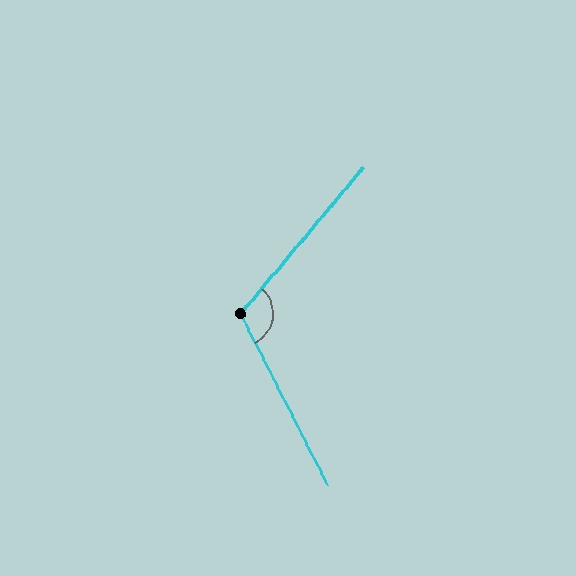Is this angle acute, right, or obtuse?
It is obtuse.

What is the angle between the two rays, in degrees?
Approximately 113 degrees.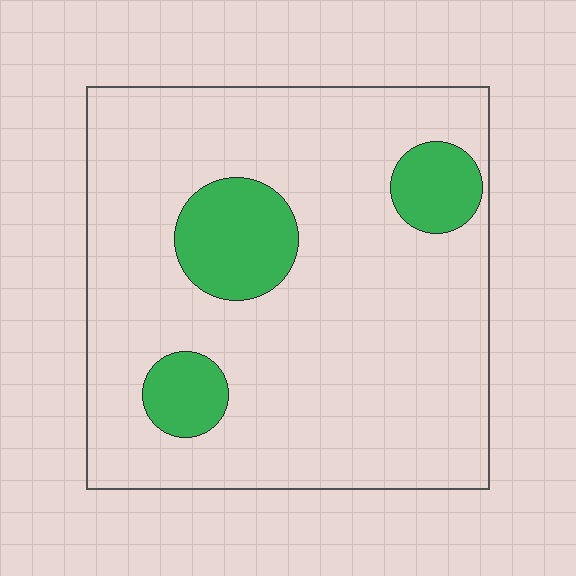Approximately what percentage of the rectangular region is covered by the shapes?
Approximately 15%.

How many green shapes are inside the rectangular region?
3.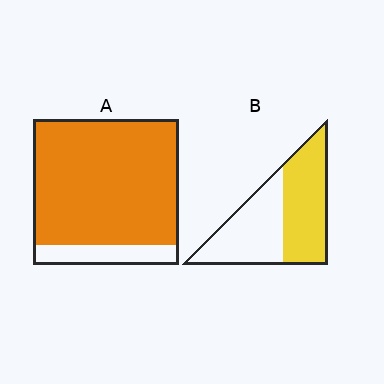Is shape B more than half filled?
Roughly half.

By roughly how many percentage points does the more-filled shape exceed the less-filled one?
By roughly 35 percentage points (A over B).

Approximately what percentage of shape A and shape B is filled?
A is approximately 85% and B is approximately 50%.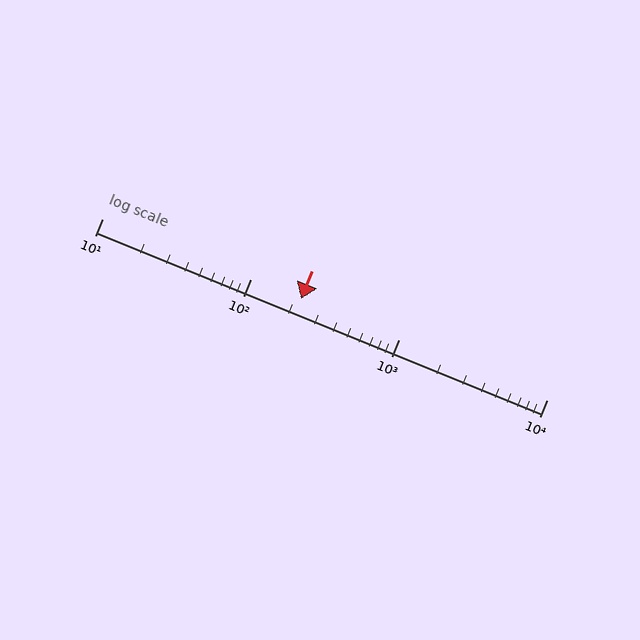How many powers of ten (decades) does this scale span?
The scale spans 3 decades, from 10 to 10000.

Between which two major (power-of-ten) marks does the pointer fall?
The pointer is between 100 and 1000.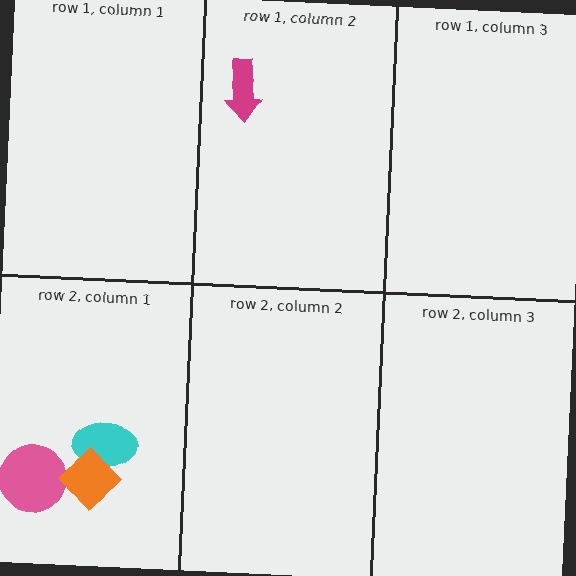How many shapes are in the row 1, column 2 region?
1.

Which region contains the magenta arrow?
The row 1, column 2 region.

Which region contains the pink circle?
The row 2, column 1 region.